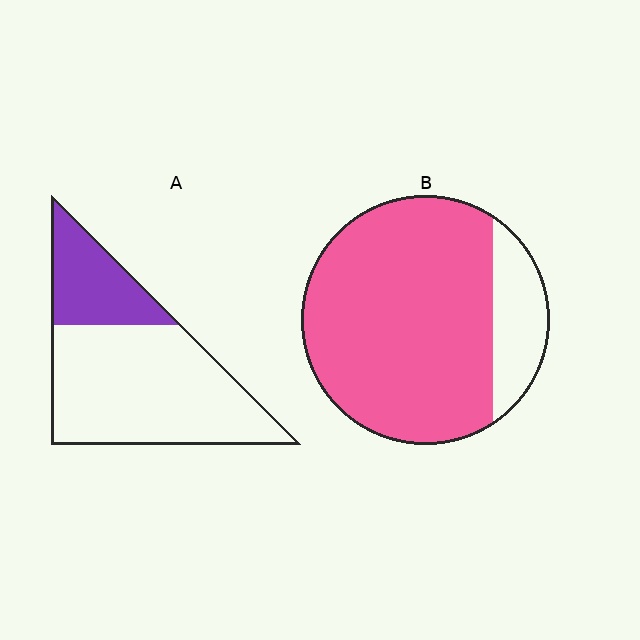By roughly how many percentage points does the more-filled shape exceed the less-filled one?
By roughly 55 percentage points (B over A).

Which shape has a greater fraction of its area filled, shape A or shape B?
Shape B.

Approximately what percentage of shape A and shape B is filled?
A is approximately 25% and B is approximately 85%.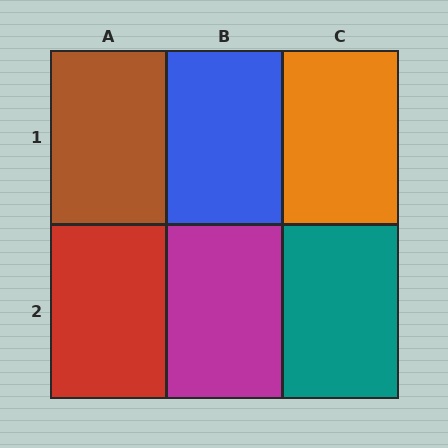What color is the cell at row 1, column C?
Orange.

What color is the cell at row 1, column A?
Brown.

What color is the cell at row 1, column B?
Blue.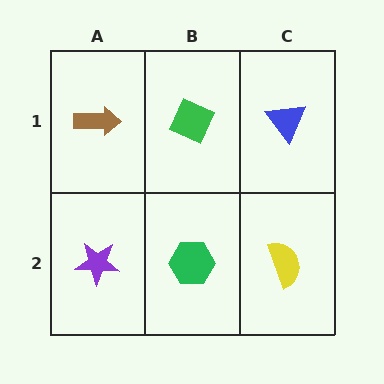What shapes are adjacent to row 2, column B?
A green diamond (row 1, column B), a purple star (row 2, column A), a yellow semicircle (row 2, column C).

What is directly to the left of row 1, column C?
A green diamond.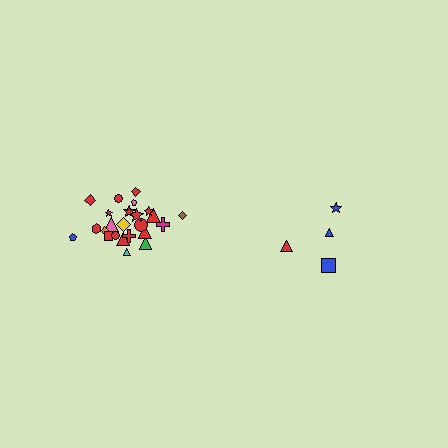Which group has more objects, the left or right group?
The left group.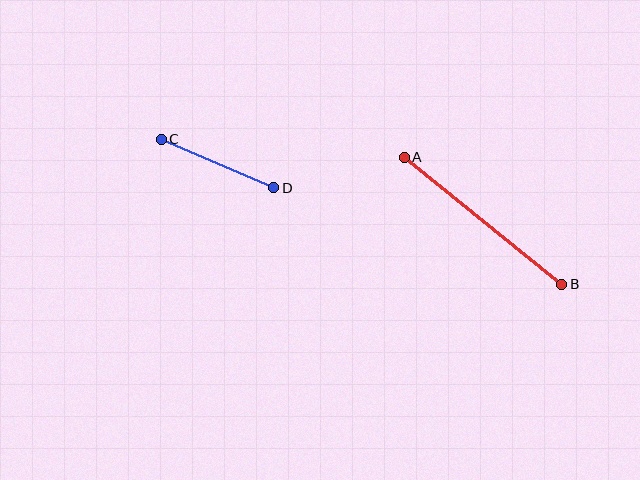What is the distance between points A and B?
The distance is approximately 202 pixels.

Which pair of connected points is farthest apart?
Points A and B are farthest apart.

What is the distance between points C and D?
The distance is approximately 123 pixels.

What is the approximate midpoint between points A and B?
The midpoint is at approximately (483, 221) pixels.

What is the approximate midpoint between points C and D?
The midpoint is at approximately (218, 163) pixels.